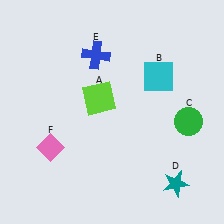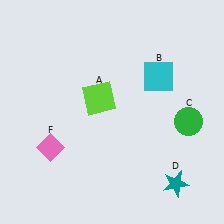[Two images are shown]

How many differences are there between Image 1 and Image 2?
There is 1 difference between the two images.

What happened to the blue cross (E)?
The blue cross (E) was removed in Image 2. It was in the top-left area of Image 1.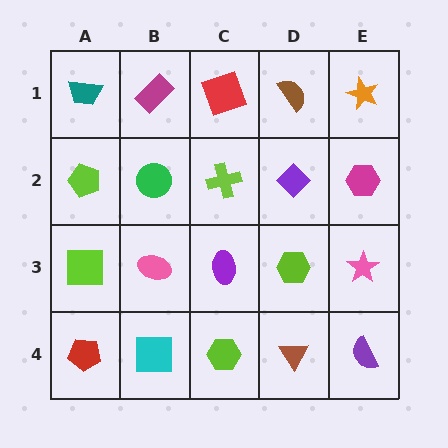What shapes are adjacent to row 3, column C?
A lime cross (row 2, column C), a lime hexagon (row 4, column C), a pink ellipse (row 3, column B), a lime hexagon (row 3, column D).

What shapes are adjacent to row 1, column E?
A magenta hexagon (row 2, column E), a brown semicircle (row 1, column D).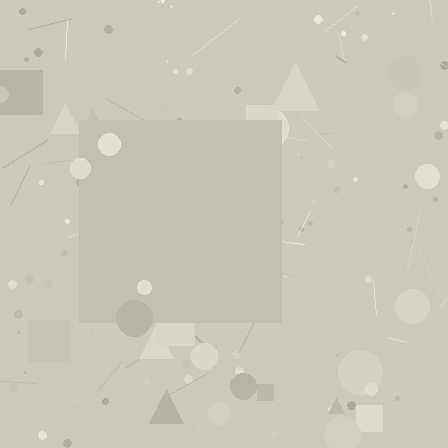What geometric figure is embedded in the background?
A square is embedded in the background.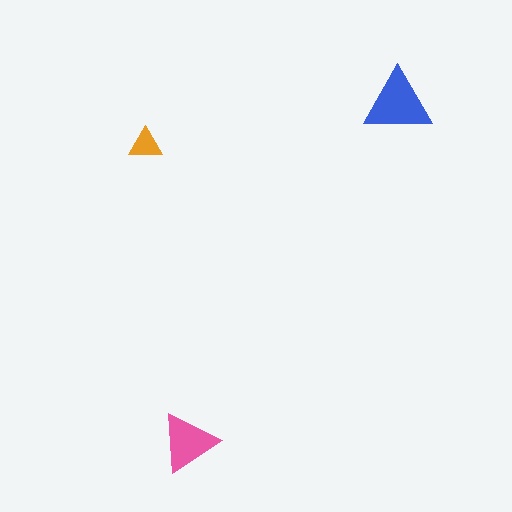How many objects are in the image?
There are 3 objects in the image.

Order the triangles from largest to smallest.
the blue one, the pink one, the orange one.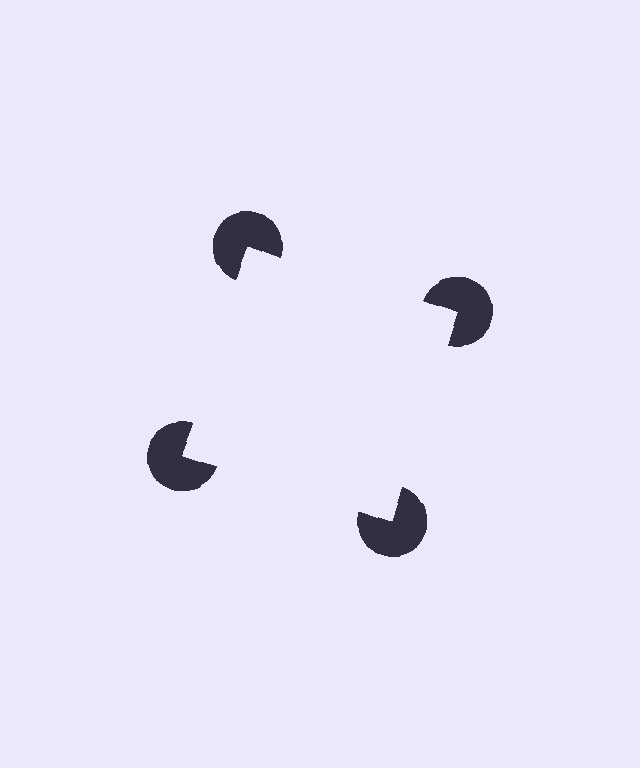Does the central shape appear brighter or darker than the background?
It typically appears slightly brighter than the background, even though no actual brightness change is drawn.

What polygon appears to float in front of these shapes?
An illusory square — its edges are inferred from the aligned wedge cuts in the pac-man discs, not physically drawn.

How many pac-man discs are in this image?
There are 4 — one at each vertex of the illusory square.